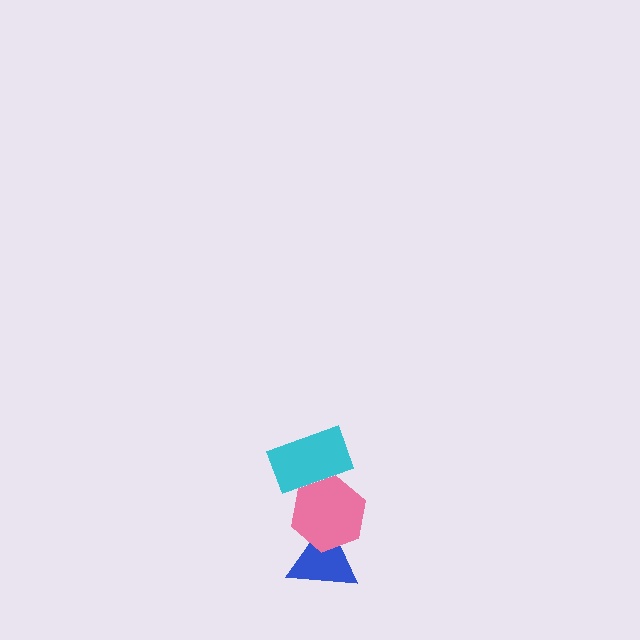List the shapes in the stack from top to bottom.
From top to bottom: the cyan rectangle, the pink hexagon, the blue triangle.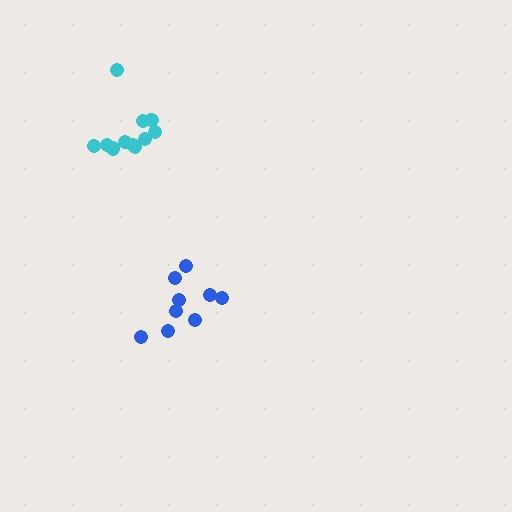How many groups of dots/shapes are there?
There are 2 groups.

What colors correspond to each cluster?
The clusters are colored: cyan, blue.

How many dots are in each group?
Group 1: 11 dots, Group 2: 9 dots (20 total).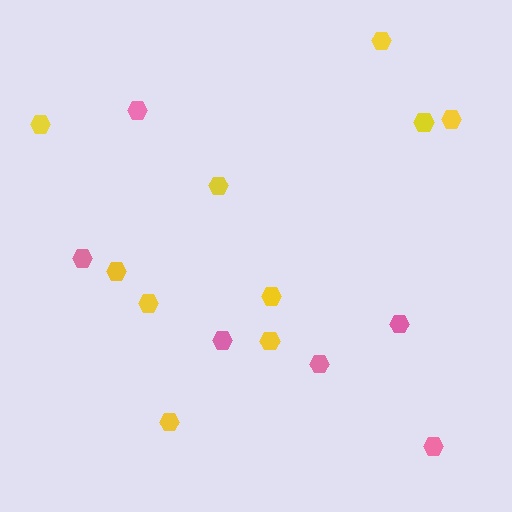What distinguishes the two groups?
There are 2 groups: one group of yellow hexagons (10) and one group of pink hexagons (6).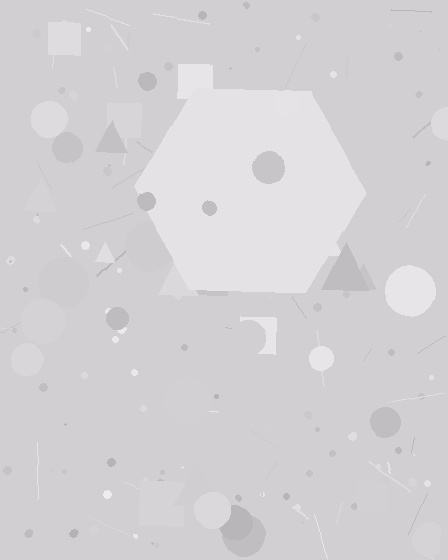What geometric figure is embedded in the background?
A hexagon is embedded in the background.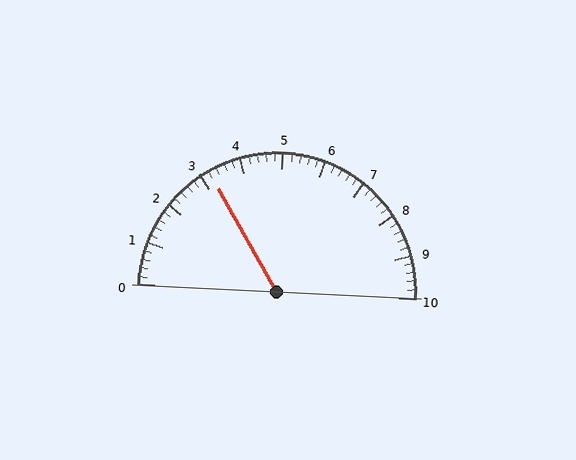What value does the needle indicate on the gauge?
The needle indicates approximately 3.2.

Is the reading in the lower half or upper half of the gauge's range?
The reading is in the lower half of the range (0 to 10).